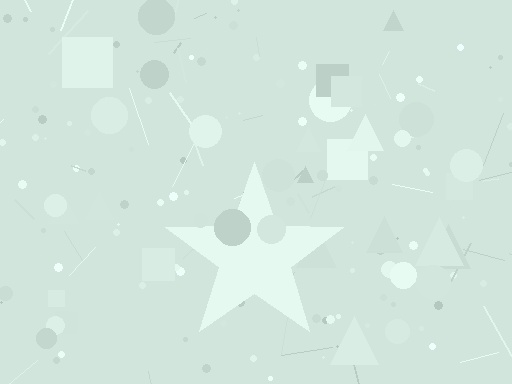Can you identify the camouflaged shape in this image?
The camouflaged shape is a star.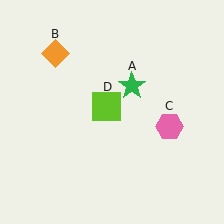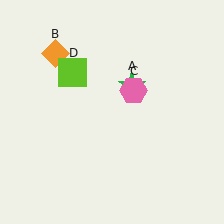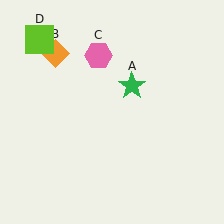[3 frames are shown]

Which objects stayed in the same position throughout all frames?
Green star (object A) and orange diamond (object B) remained stationary.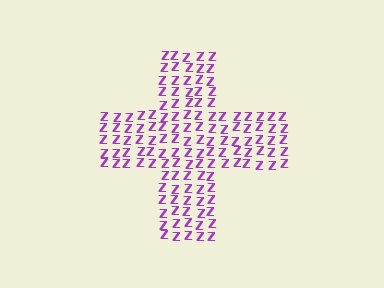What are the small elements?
The small elements are letter Z's.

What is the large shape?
The large shape is a cross.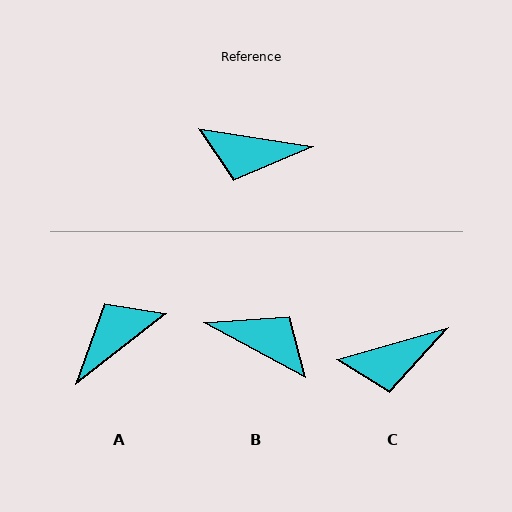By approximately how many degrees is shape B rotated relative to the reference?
Approximately 161 degrees counter-clockwise.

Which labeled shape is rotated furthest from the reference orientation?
B, about 161 degrees away.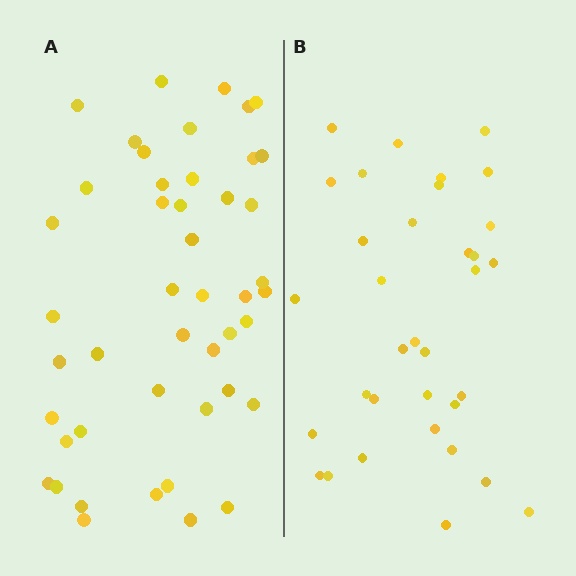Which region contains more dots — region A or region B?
Region A (the left region) has more dots.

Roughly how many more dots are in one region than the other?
Region A has roughly 12 or so more dots than region B.